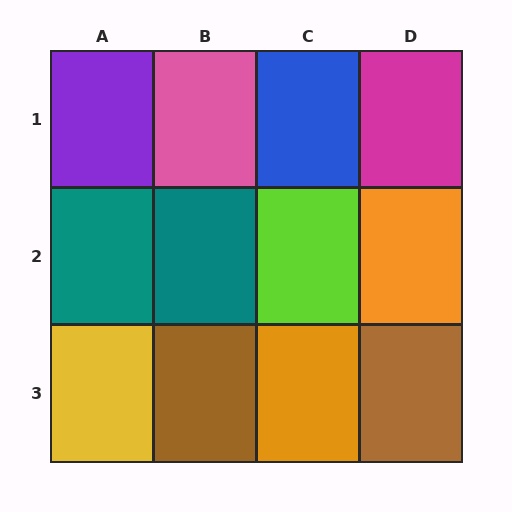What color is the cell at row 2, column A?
Teal.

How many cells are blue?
1 cell is blue.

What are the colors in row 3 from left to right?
Yellow, brown, orange, brown.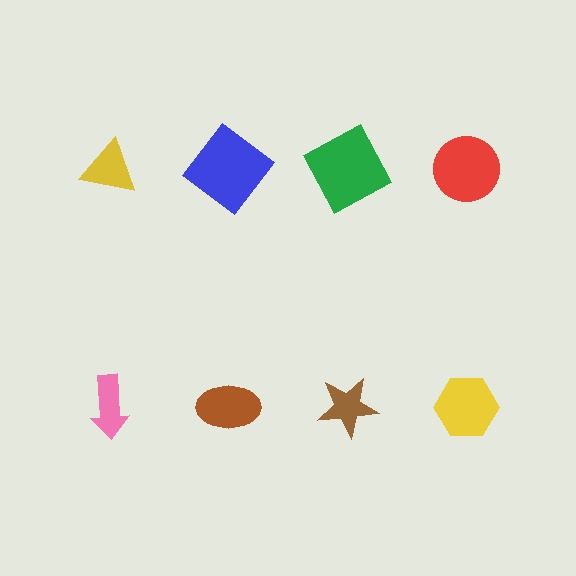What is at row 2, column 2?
A brown ellipse.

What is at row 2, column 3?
A brown star.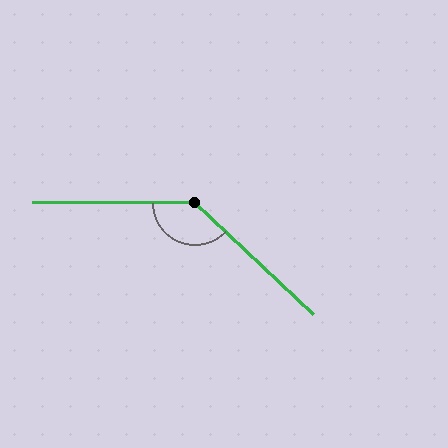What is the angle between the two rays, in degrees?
Approximately 137 degrees.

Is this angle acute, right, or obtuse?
It is obtuse.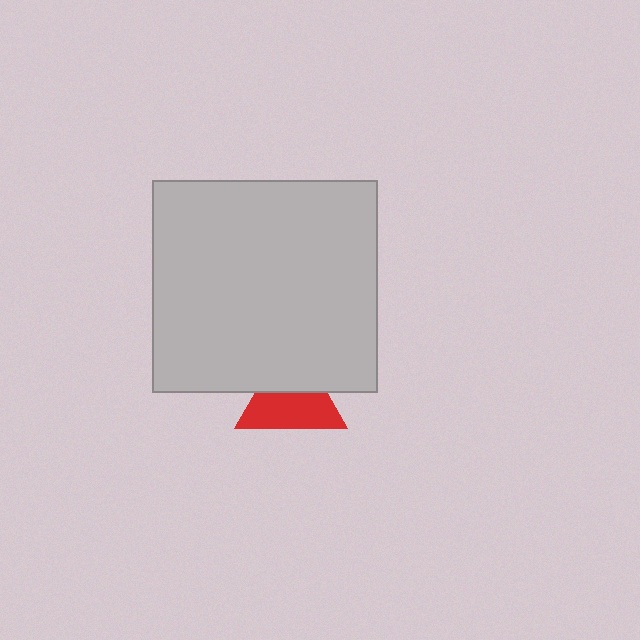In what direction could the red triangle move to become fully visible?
The red triangle could move down. That would shift it out from behind the light gray rectangle entirely.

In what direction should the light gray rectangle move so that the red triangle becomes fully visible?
The light gray rectangle should move up. That is the shortest direction to clear the overlap and leave the red triangle fully visible.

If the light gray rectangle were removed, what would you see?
You would see the complete red triangle.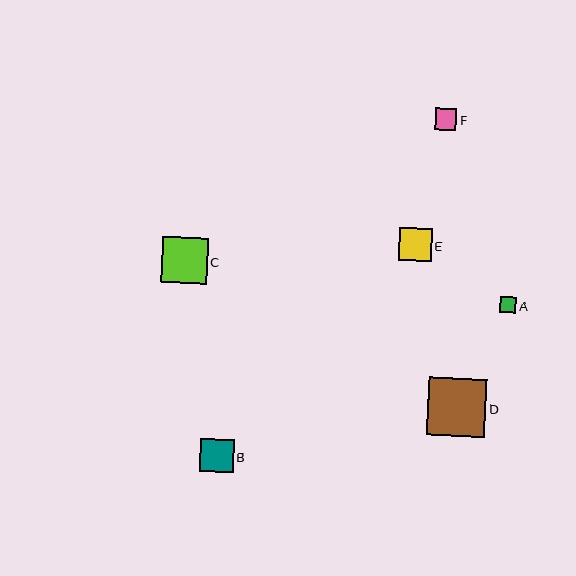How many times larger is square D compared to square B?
Square D is approximately 1.7 times the size of square B.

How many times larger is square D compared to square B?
Square D is approximately 1.7 times the size of square B.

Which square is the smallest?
Square A is the smallest with a size of approximately 16 pixels.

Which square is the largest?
Square D is the largest with a size of approximately 58 pixels.